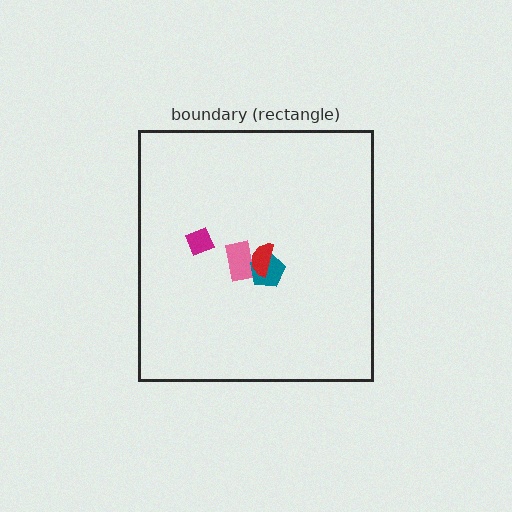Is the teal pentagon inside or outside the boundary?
Inside.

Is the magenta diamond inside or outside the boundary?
Inside.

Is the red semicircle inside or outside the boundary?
Inside.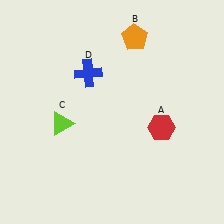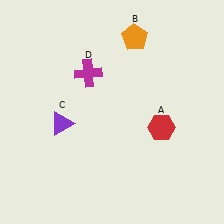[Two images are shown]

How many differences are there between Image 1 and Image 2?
There are 2 differences between the two images.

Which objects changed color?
C changed from lime to purple. D changed from blue to magenta.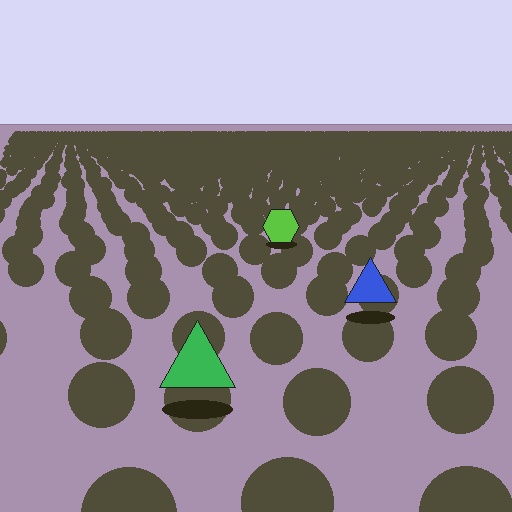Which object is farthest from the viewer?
The lime hexagon is farthest from the viewer. It appears smaller and the ground texture around it is denser.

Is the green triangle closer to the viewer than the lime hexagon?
Yes. The green triangle is closer — you can tell from the texture gradient: the ground texture is coarser near it.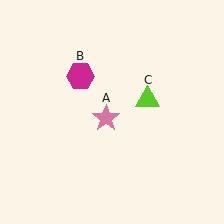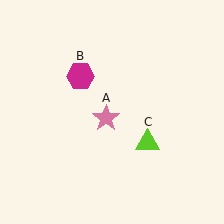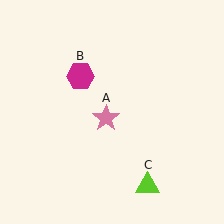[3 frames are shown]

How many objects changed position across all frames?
1 object changed position: lime triangle (object C).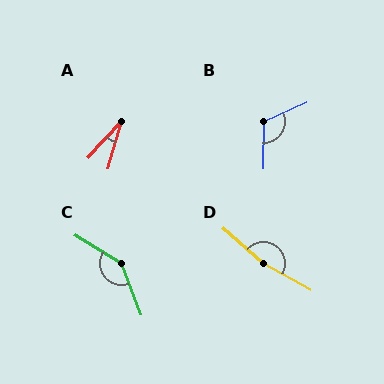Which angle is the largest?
D, at approximately 167 degrees.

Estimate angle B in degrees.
Approximately 115 degrees.